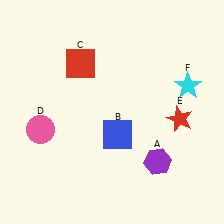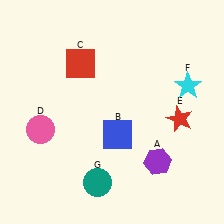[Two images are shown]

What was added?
A teal circle (G) was added in Image 2.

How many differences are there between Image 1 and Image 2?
There is 1 difference between the two images.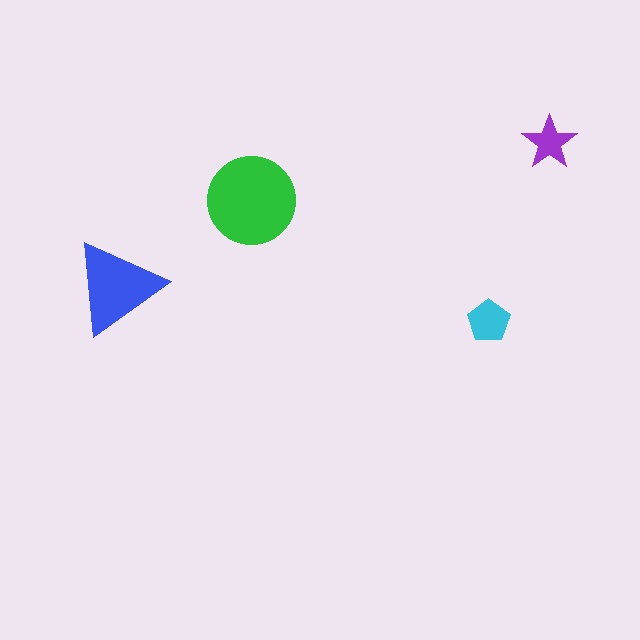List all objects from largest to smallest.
The green circle, the blue triangle, the cyan pentagon, the purple star.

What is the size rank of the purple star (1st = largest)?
4th.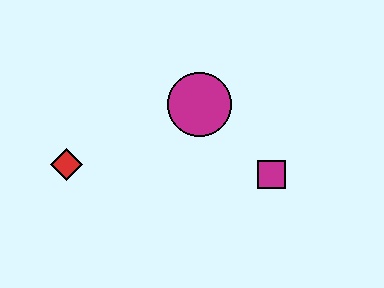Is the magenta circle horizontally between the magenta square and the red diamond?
Yes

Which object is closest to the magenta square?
The magenta circle is closest to the magenta square.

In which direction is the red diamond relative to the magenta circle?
The red diamond is to the left of the magenta circle.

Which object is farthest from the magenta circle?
The red diamond is farthest from the magenta circle.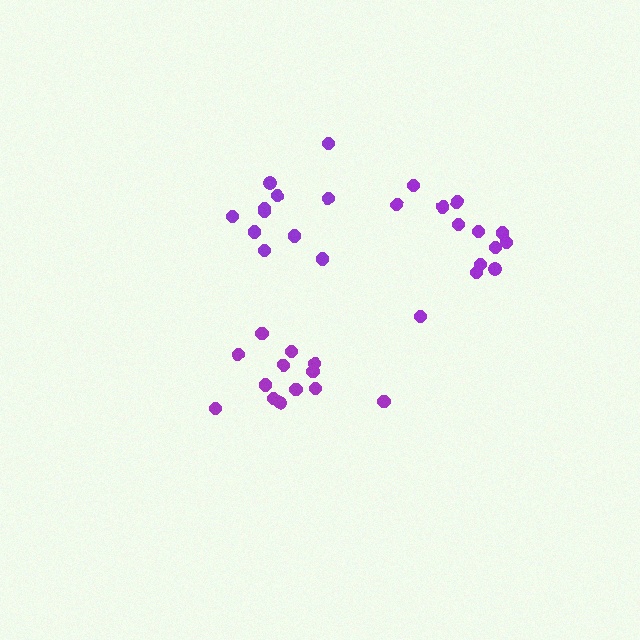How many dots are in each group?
Group 1: 13 dots, Group 2: 11 dots, Group 3: 13 dots (37 total).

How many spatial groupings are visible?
There are 3 spatial groupings.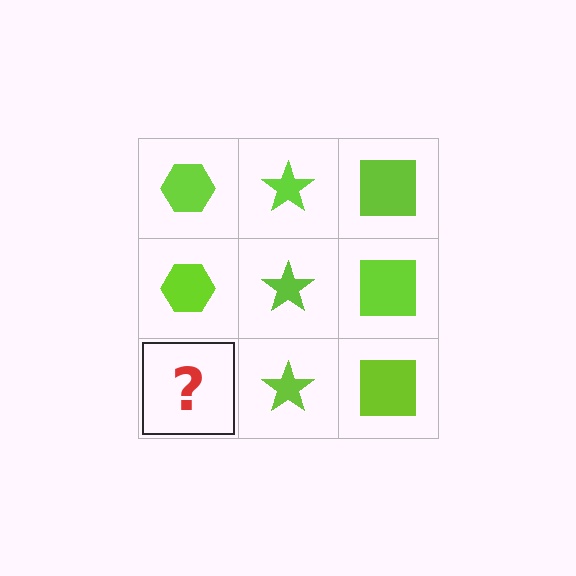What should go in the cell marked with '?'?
The missing cell should contain a lime hexagon.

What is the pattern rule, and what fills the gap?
The rule is that each column has a consistent shape. The gap should be filled with a lime hexagon.